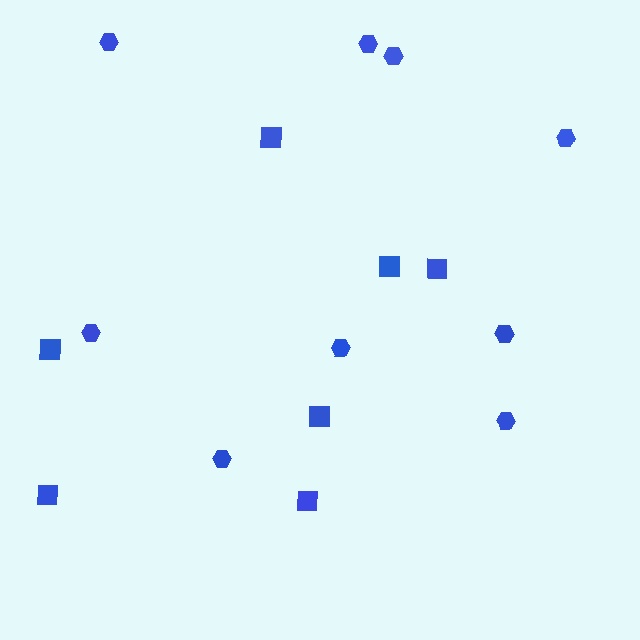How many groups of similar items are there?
There are 2 groups: one group of squares (7) and one group of hexagons (9).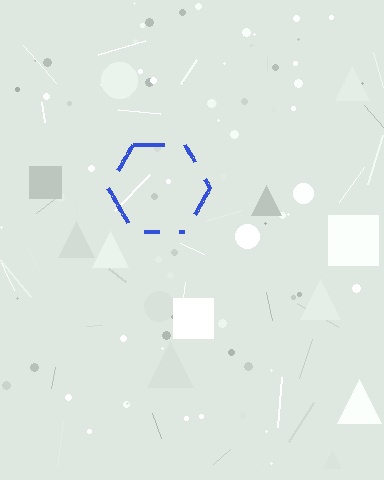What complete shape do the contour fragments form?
The contour fragments form a hexagon.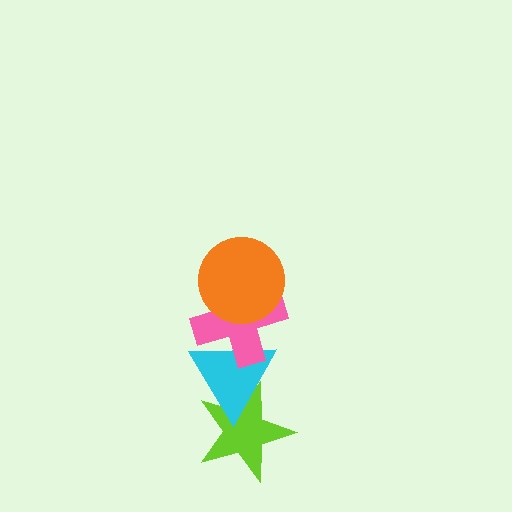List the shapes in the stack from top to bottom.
From top to bottom: the orange circle, the pink cross, the cyan triangle, the lime star.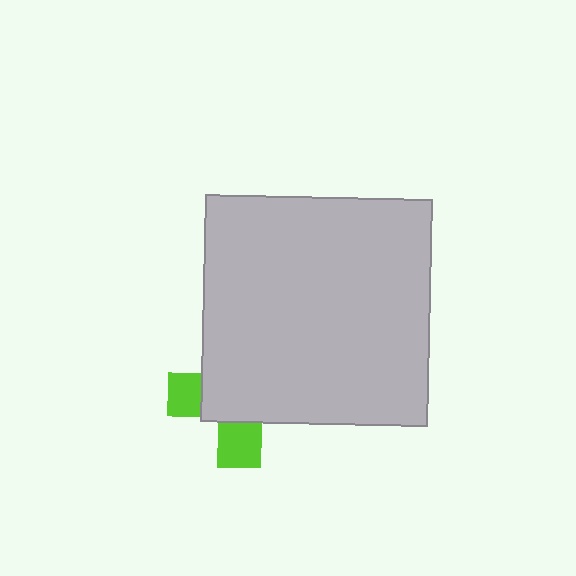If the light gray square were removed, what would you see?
You would see the complete lime cross.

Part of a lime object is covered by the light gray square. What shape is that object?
It is a cross.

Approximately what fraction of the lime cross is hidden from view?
Roughly 68% of the lime cross is hidden behind the light gray square.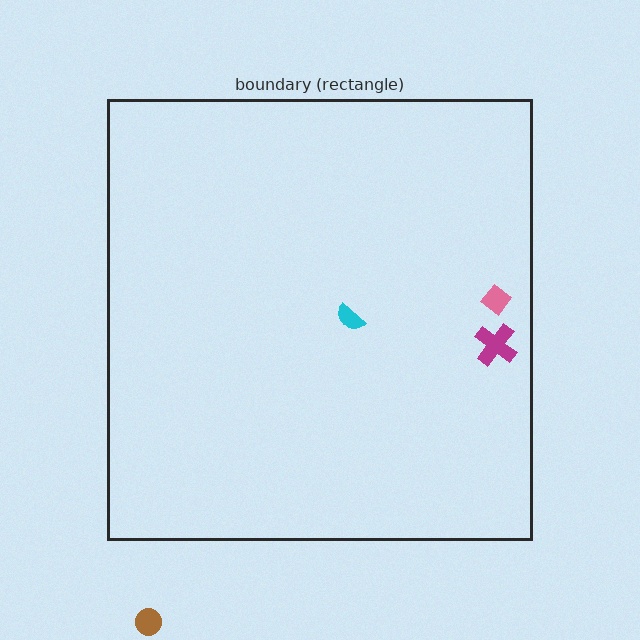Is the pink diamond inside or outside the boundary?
Inside.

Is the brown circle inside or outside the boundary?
Outside.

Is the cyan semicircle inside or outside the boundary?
Inside.